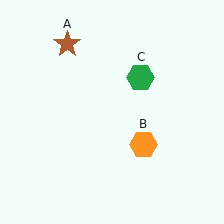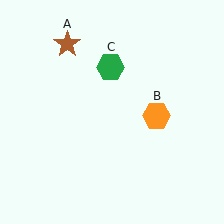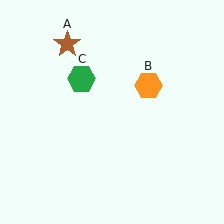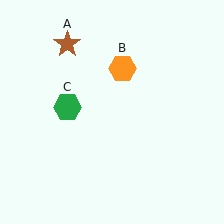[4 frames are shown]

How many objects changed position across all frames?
2 objects changed position: orange hexagon (object B), green hexagon (object C).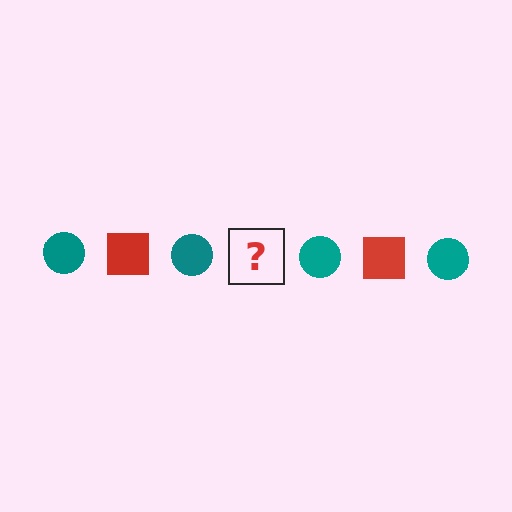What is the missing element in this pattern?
The missing element is a red square.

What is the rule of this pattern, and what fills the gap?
The rule is that the pattern alternates between teal circle and red square. The gap should be filled with a red square.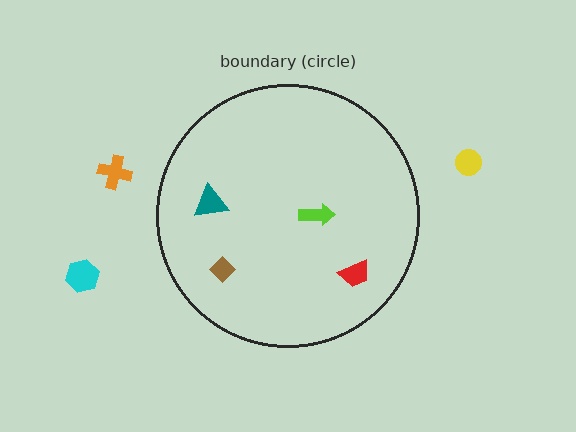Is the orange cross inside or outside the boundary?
Outside.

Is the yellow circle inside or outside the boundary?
Outside.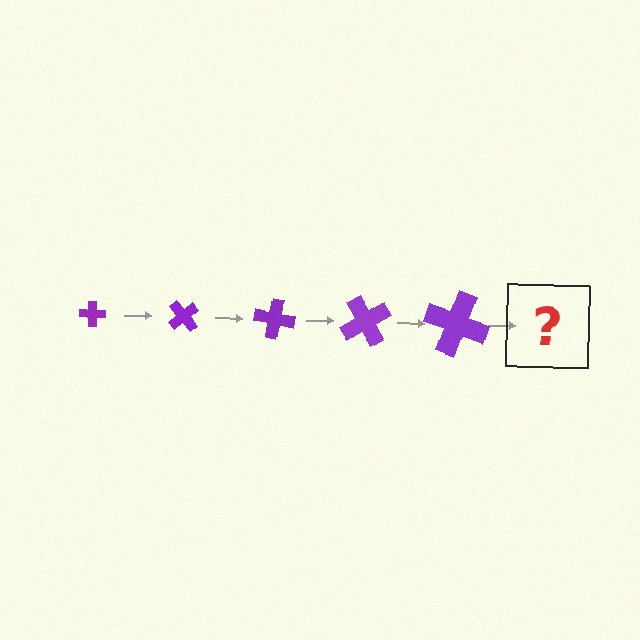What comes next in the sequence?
The next element should be a cross, larger than the previous one and rotated 250 degrees from the start.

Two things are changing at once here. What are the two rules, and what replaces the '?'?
The two rules are that the cross grows larger each step and it rotates 50 degrees each step. The '?' should be a cross, larger than the previous one and rotated 250 degrees from the start.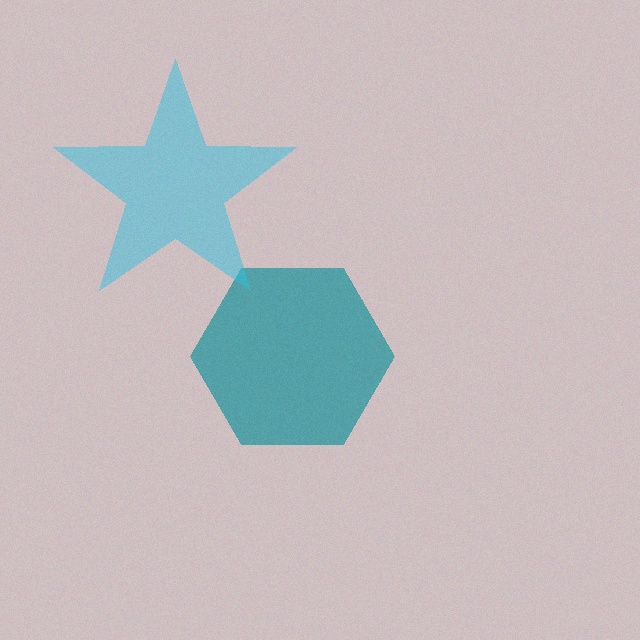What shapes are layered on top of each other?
The layered shapes are: a teal hexagon, a cyan star.